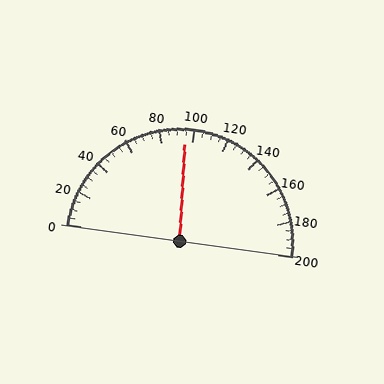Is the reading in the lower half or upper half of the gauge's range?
The reading is in the lower half of the range (0 to 200).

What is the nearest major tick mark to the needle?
The nearest major tick mark is 100.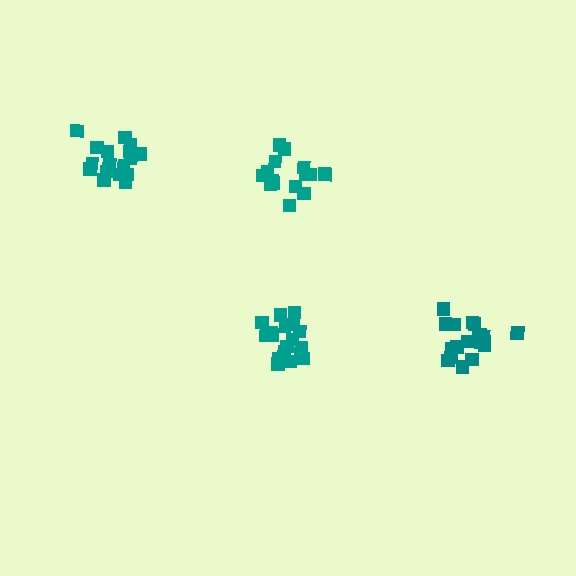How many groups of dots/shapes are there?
There are 4 groups.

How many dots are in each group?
Group 1: 19 dots, Group 2: 19 dots, Group 3: 18 dots, Group 4: 15 dots (71 total).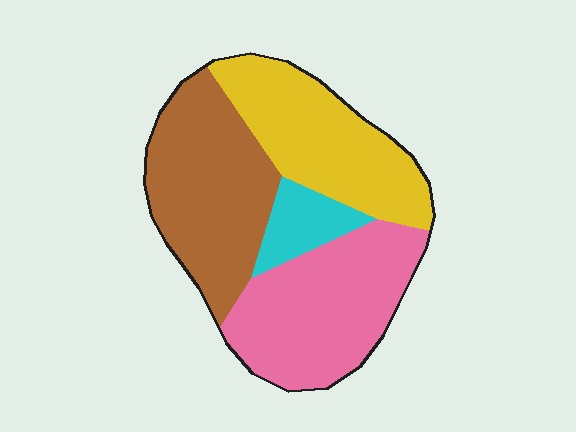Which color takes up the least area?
Cyan, at roughly 10%.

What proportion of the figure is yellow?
Yellow takes up about one quarter (1/4) of the figure.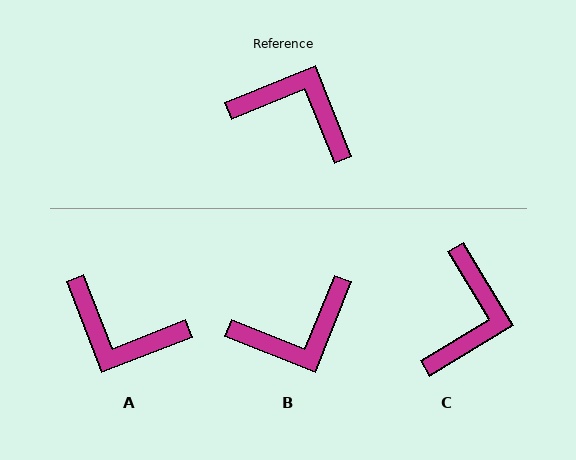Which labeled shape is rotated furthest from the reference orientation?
A, about 179 degrees away.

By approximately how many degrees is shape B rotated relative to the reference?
Approximately 134 degrees clockwise.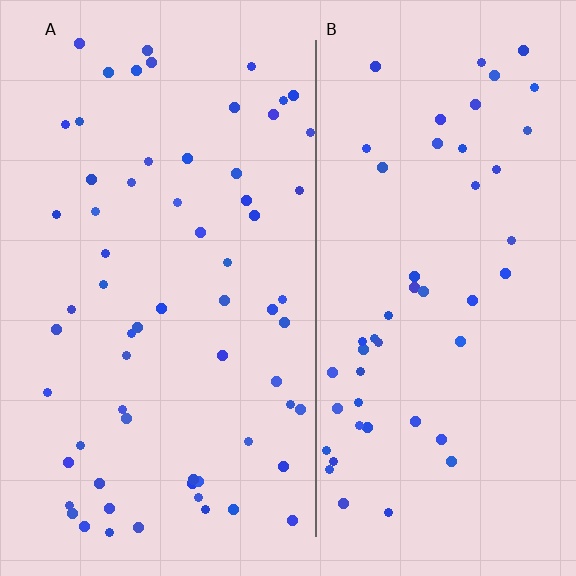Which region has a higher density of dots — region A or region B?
A (the left).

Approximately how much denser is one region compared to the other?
Approximately 1.3× — region A over region B.